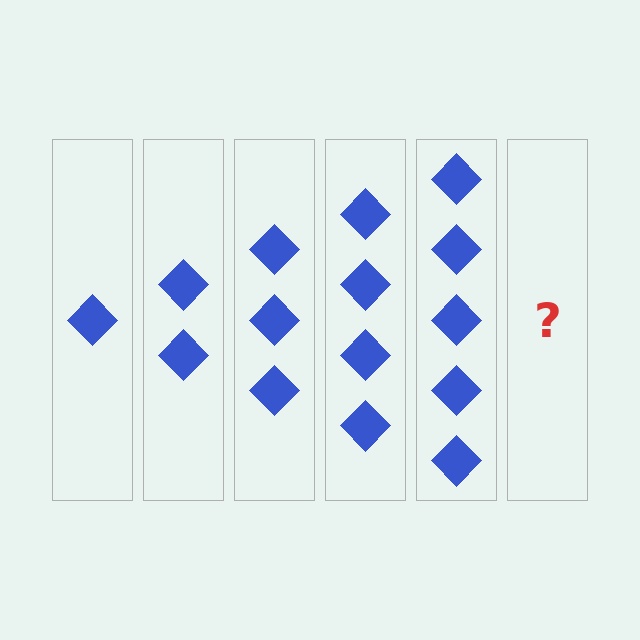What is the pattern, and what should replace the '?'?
The pattern is that each step adds one more diamond. The '?' should be 6 diamonds.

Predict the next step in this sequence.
The next step is 6 diamonds.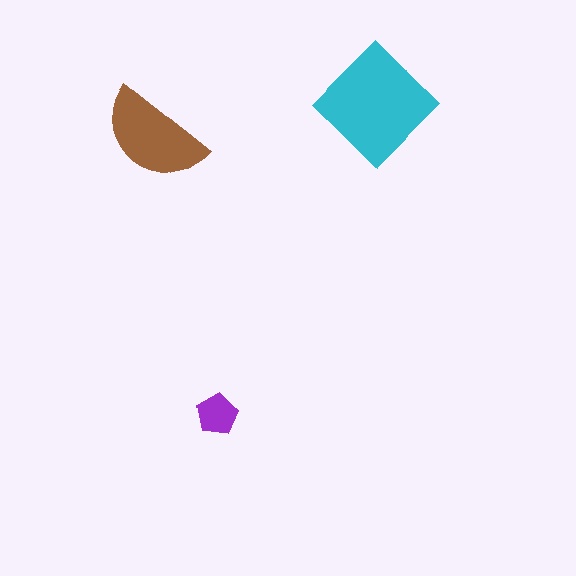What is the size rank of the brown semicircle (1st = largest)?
2nd.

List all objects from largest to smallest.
The cyan diamond, the brown semicircle, the purple pentagon.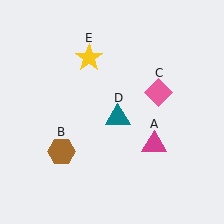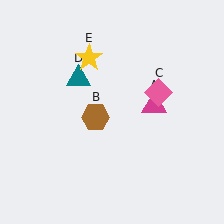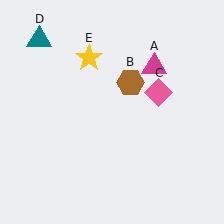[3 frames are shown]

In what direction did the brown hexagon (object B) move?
The brown hexagon (object B) moved up and to the right.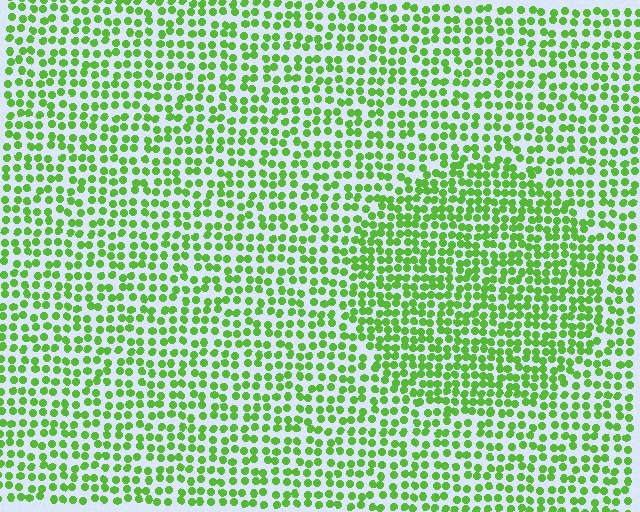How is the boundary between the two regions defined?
The boundary is defined by a change in element density (approximately 1.5x ratio). All elements are the same color, size, and shape.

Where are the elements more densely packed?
The elements are more densely packed inside the circle boundary.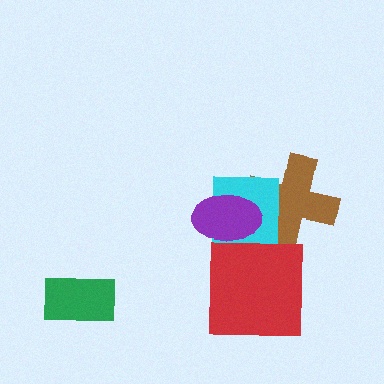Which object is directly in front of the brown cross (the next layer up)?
The cyan square is directly in front of the brown cross.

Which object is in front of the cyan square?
The purple ellipse is in front of the cyan square.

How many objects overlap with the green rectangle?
0 objects overlap with the green rectangle.